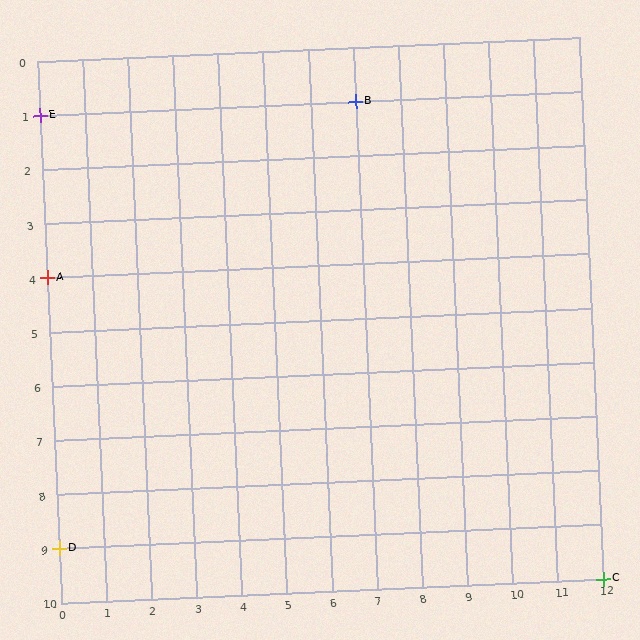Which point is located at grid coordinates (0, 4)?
Point A is at (0, 4).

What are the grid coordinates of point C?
Point C is at grid coordinates (12, 10).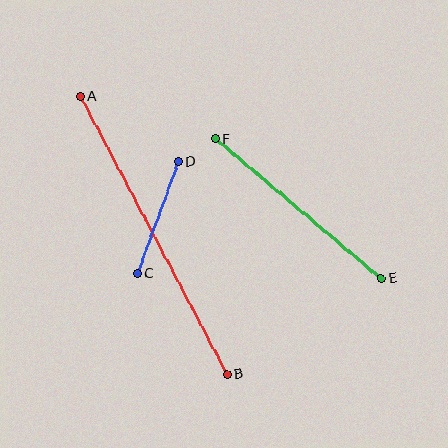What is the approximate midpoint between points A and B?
The midpoint is at approximately (154, 235) pixels.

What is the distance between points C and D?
The distance is approximately 119 pixels.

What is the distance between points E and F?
The distance is approximately 217 pixels.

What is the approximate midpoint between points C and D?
The midpoint is at approximately (158, 218) pixels.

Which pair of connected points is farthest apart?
Points A and B are farthest apart.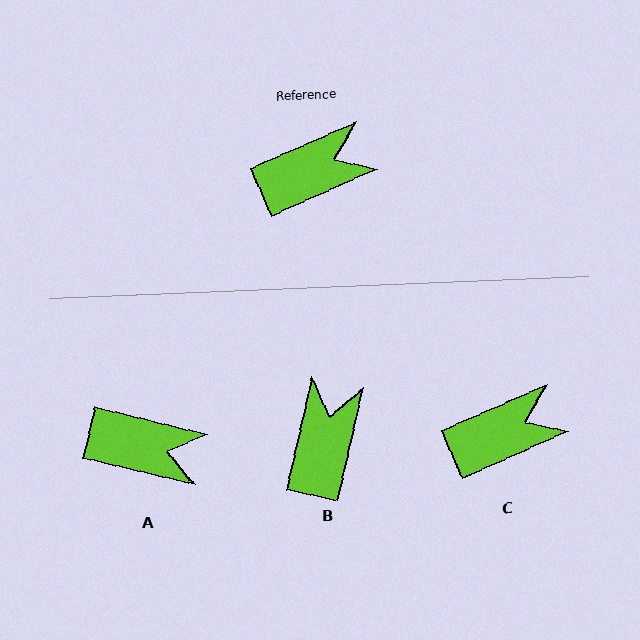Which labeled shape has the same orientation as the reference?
C.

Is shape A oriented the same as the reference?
No, it is off by about 37 degrees.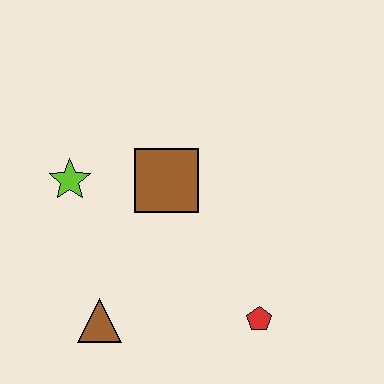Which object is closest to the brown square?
The lime star is closest to the brown square.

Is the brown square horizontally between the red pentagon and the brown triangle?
Yes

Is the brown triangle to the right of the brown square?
No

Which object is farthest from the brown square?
The red pentagon is farthest from the brown square.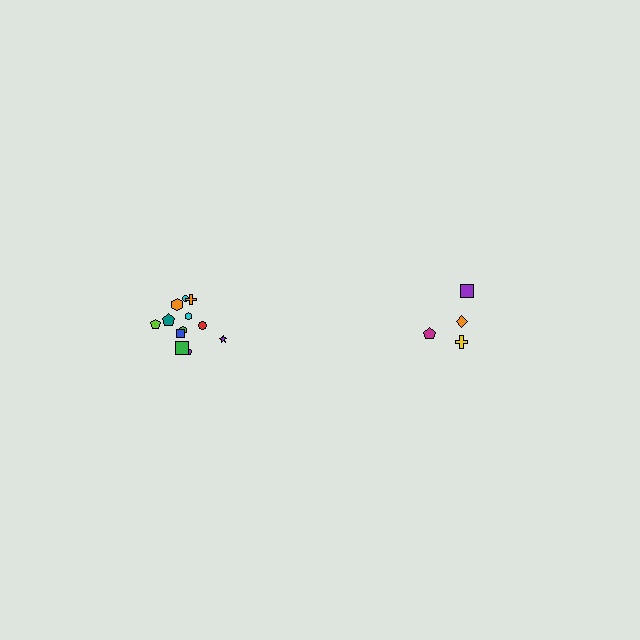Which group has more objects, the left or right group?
The left group.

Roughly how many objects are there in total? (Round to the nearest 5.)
Roughly 15 objects in total.